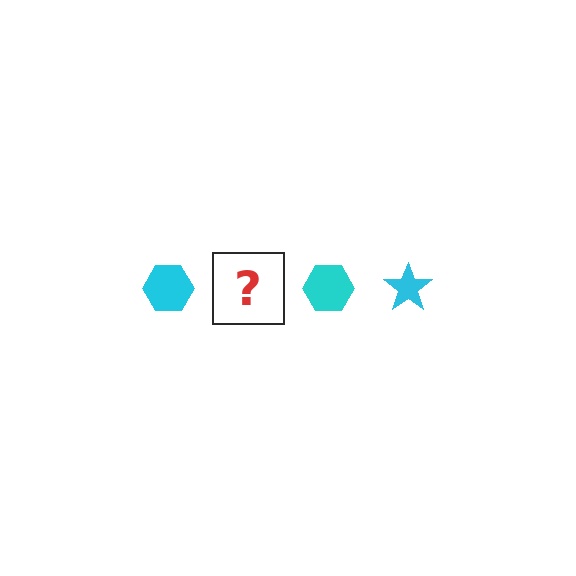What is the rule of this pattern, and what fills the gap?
The rule is that the pattern cycles through hexagon, star shapes in cyan. The gap should be filled with a cyan star.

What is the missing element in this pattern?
The missing element is a cyan star.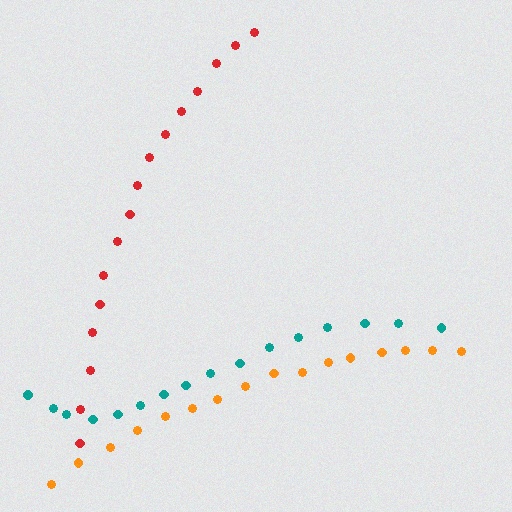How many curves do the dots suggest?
There are 3 distinct paths.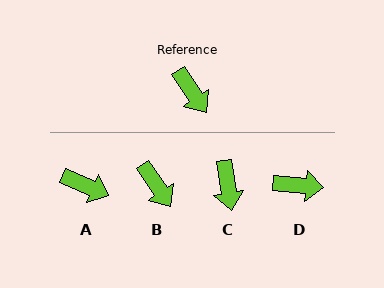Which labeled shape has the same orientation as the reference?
B.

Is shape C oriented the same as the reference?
No, it is off by about 25 degrees.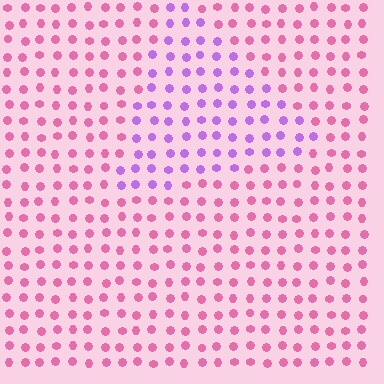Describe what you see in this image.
The image is filled with small pink elements in a uniform arrangement. A triangle-shaped region is visible where the elements are tinted to a slightly different hue, forming a subtle color boundary.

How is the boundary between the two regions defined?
The boundary is defined purely by a slight shift in hue (about 49 degrees). Spacing, size, and orientation are identical on both sides.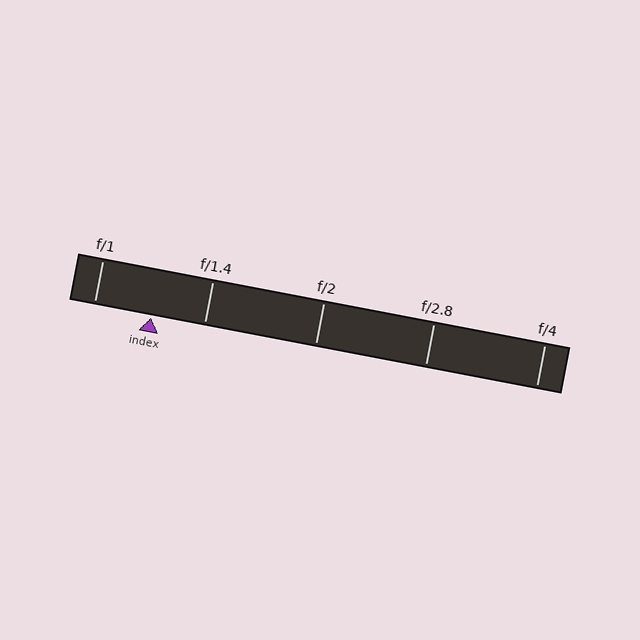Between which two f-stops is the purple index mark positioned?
The index mark is between f/1 and f/1.4.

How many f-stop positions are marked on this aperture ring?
There are 5 f-stop positions marked.